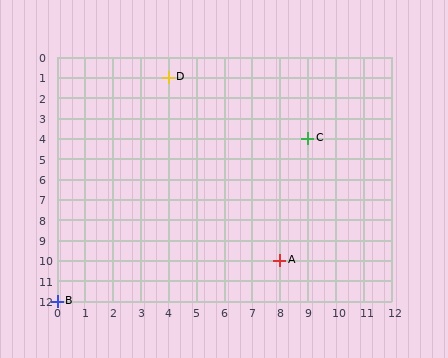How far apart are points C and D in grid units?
Points C and D are 5 columns and 3 rows apart (about 5.8 grid units diagonally).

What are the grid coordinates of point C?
Point C is at grid coordinates (9, 4).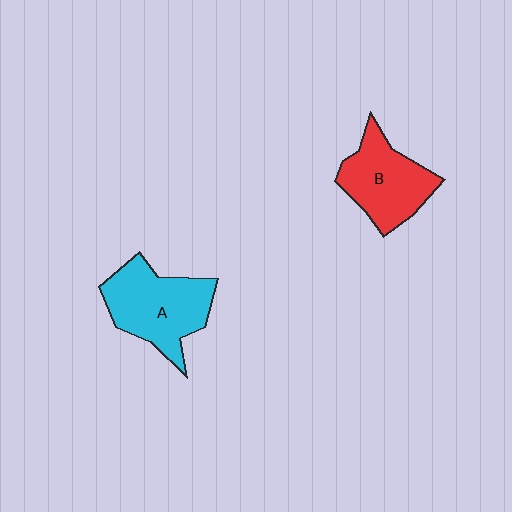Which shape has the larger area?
Shape A (cyan).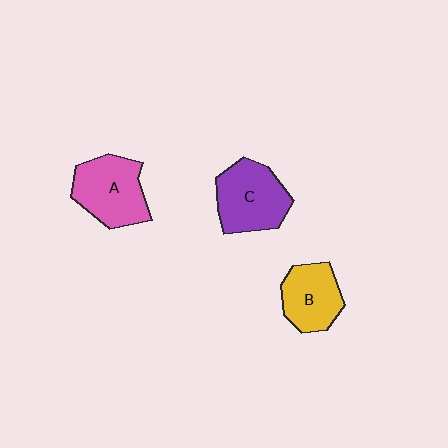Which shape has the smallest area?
Shape B (yellow).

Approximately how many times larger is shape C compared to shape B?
Approximately 1.2 times.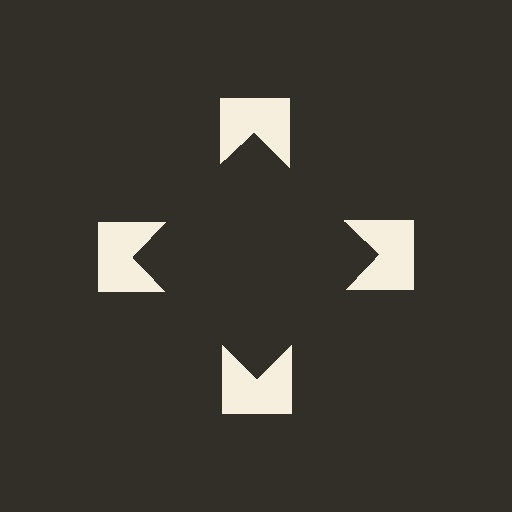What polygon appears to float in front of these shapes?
An illusory square — its edges are inferred from the aligned wedge cuts in the notched squares, not physically drawn.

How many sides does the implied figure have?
4 sides.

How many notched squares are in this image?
There are 4 — one at each vertex of the illusory square.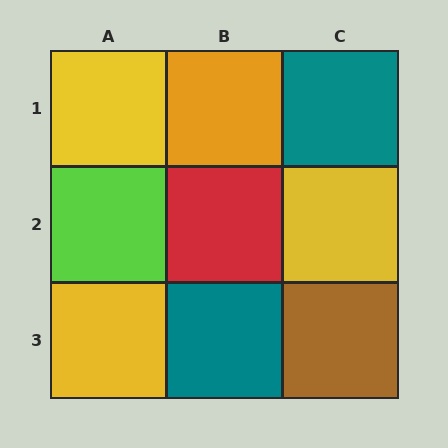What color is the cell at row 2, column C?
Yellow.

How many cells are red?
1 cell is red.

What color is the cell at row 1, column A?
Yellow.